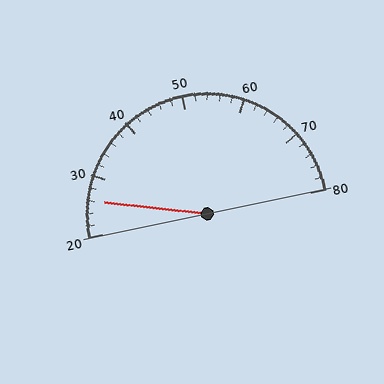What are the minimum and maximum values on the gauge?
The gauge ranges from 20 to 80.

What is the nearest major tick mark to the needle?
The nearest major tick mark is 30.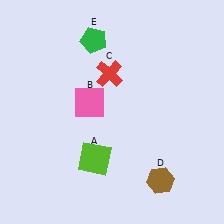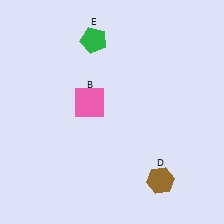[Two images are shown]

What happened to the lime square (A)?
The lime square (A) was removed in Image 2. It was in the bottom-left area of Image 1.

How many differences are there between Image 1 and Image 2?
There are 2 differences between the two images.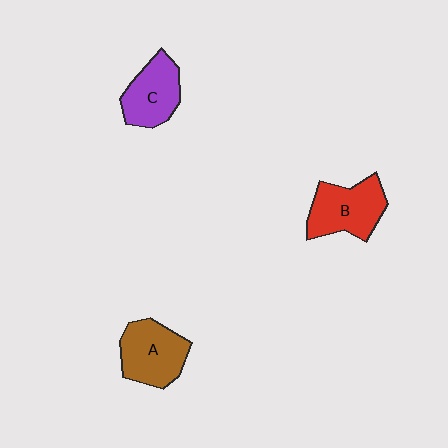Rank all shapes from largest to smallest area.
From largest to smallest: B (red), A (brown), C (purple).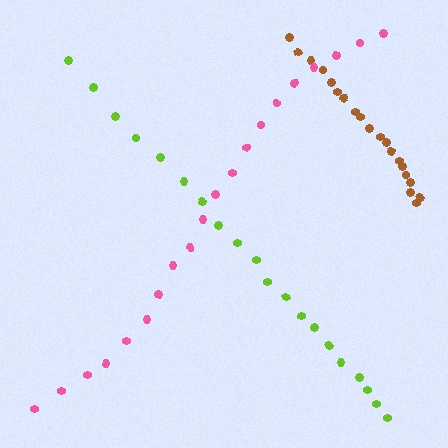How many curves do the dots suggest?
There are 3 distinct paths.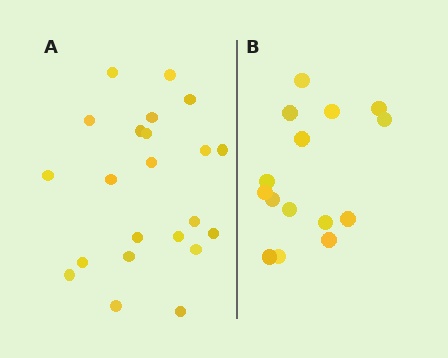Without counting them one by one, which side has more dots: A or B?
Region A (the left region) has more dots.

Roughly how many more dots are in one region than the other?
Region A has roughly 8 or so more dots than region B.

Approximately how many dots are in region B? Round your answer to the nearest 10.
About 20 dots. (The exact count is 15, which rounds to 20.)